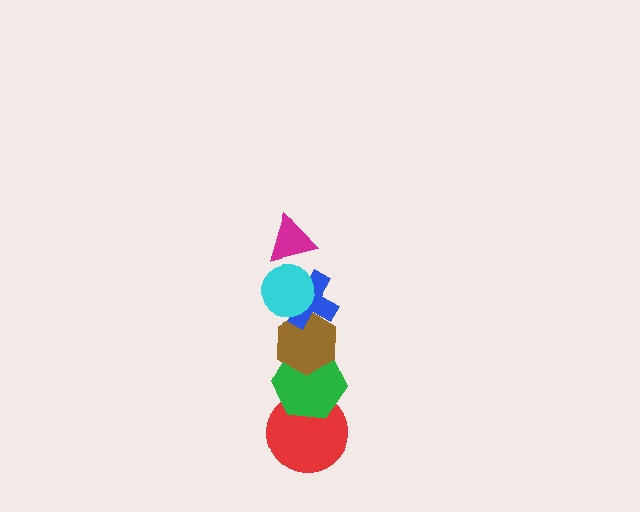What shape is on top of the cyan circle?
The magenta triangle is on top of the cyan circle.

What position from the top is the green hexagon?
The green hexagon is 5th from the top.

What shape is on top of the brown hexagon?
The blue cross is on top of the brown hexagon.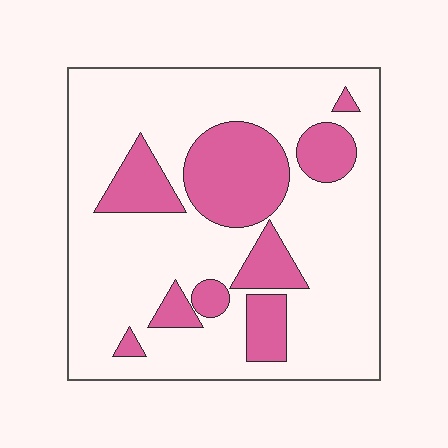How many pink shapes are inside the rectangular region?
9.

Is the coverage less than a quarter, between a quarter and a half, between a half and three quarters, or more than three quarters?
Between a quarter and a half.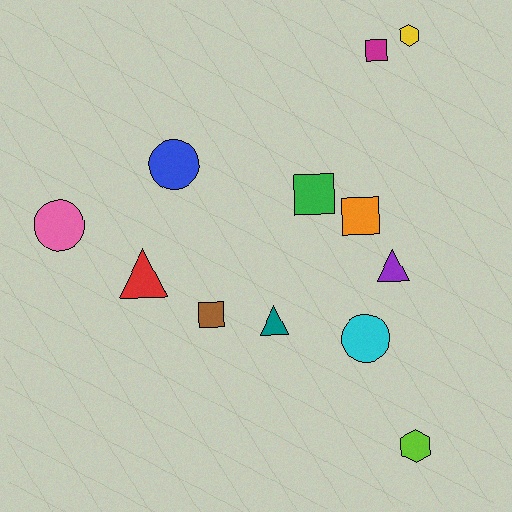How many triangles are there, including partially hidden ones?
There are 3 triangles.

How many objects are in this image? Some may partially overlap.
There are 12 objects.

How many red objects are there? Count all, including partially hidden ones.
There is 1 red object.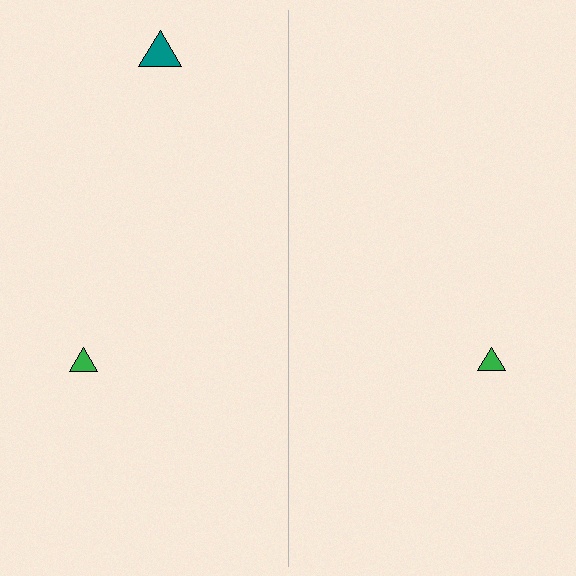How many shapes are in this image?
There are 3 shapes in this image.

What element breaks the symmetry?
A teal triangle is missing from the right side.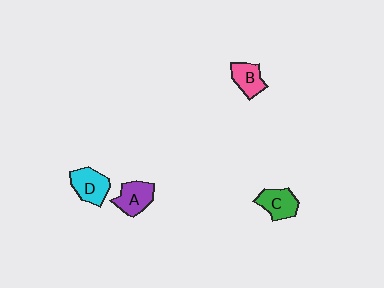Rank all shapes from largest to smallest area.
From largest to smallest: D (cyan), A (purple), C (green), B (pink).